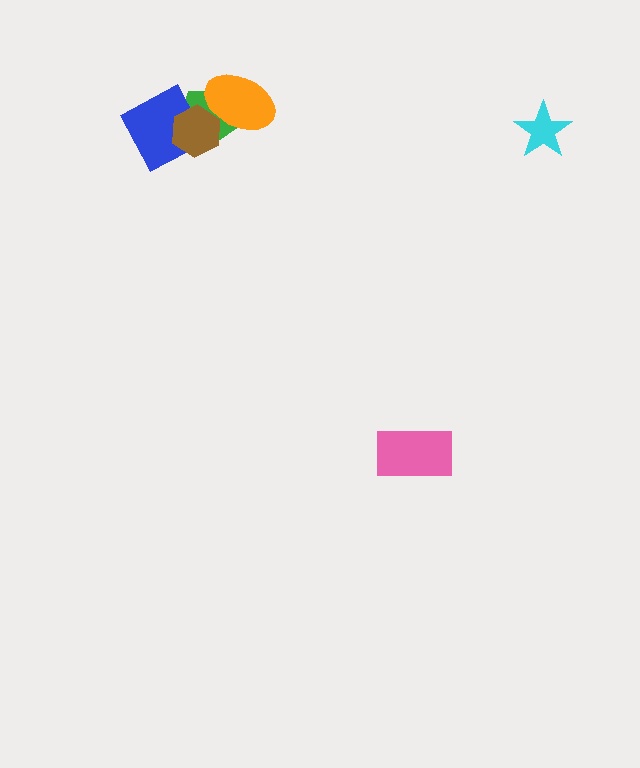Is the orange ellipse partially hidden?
Yes, it is partially covered by another shape.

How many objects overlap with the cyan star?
0 objects overlap with the cyan star.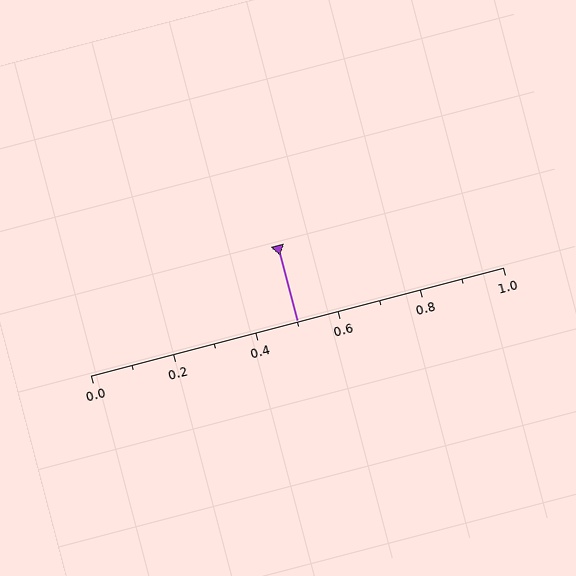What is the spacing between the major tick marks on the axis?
The major ticks are spaced 0.2 apart.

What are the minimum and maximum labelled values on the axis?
The axis runs from 0.0 to 1.0.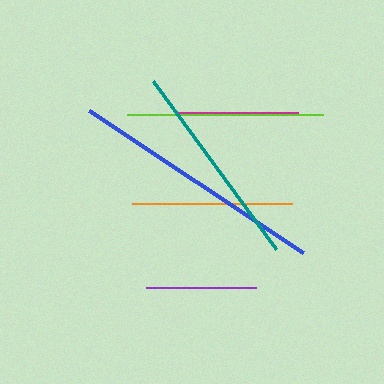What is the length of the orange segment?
The orange segment is approximately 160 pixels long.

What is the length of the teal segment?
The teal segment is approximately 208 pixels long.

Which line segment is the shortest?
The purple line is the shortest at approximately 110 pixels.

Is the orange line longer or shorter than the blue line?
The blue line is longer than the orange line.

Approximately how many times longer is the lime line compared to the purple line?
The lime line is approximately 1.8 times the length of the purple line.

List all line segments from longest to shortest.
From longest to shortest: blue, teal, lime, orange, magenta, purple.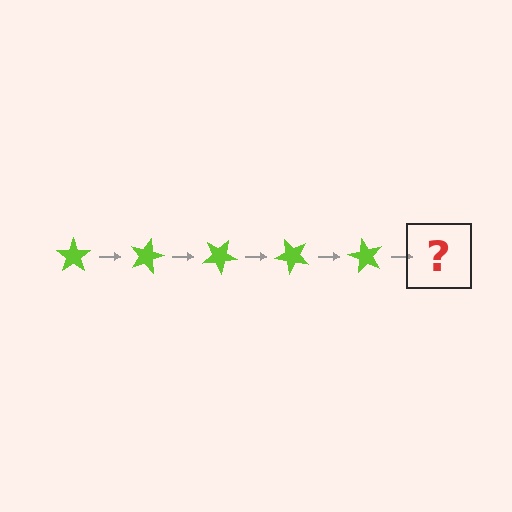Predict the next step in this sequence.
The next step is a lime star rotated 75 degrees.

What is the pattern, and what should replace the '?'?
The pattern is that the star rotates 15 degrees each step. The '?' should be a lime star rotated 75 degrees.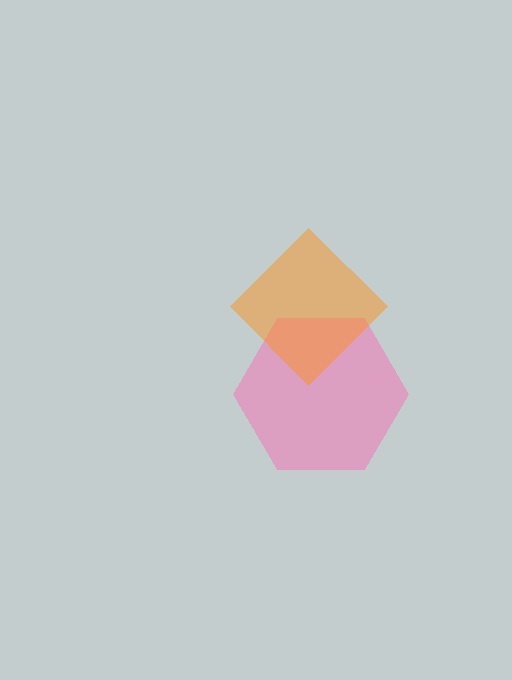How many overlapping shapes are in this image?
There are 2 overlapping shapes in the image.